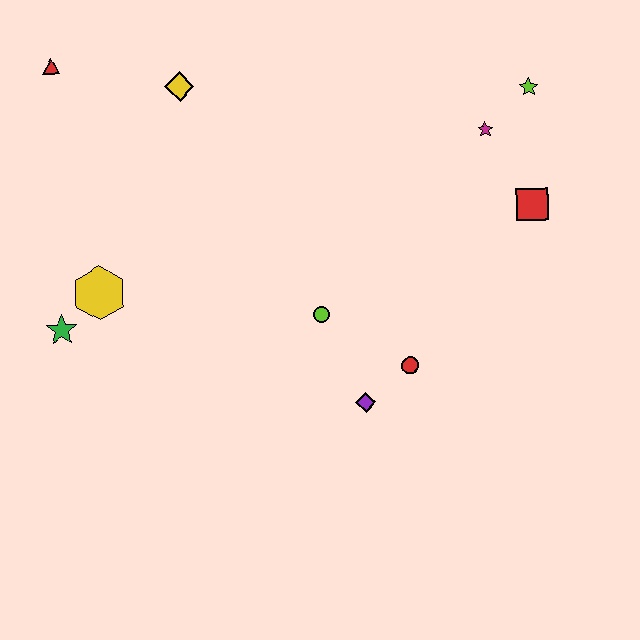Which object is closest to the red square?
The magenta star is closest to the red square.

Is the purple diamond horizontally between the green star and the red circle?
Yes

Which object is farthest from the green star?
The lime star is farthest from the green star.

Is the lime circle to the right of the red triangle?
Yes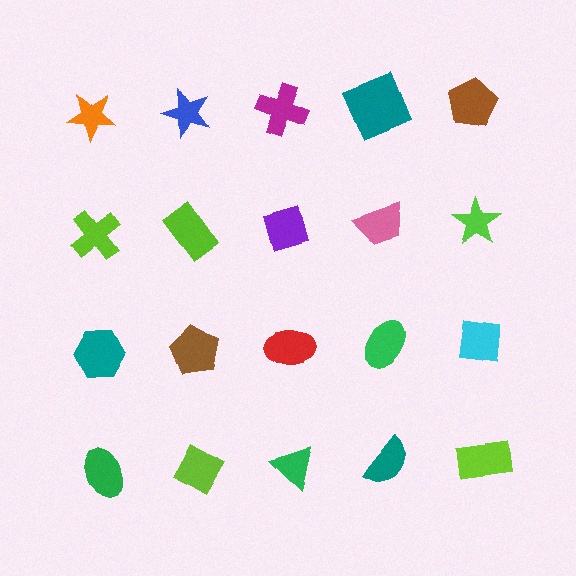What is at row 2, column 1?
A lime cross.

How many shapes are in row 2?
5 shapes.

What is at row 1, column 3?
A magenta cross.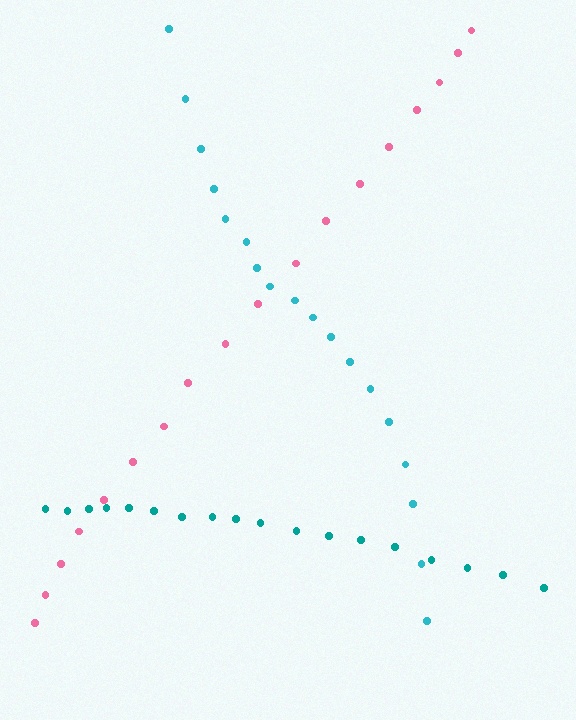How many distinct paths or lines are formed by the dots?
There are 3 distinct paths.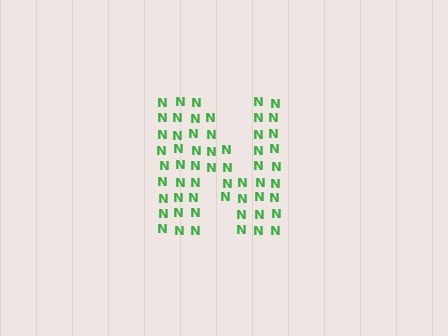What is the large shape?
The large shape is the letter N.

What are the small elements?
The small elements are letter N's.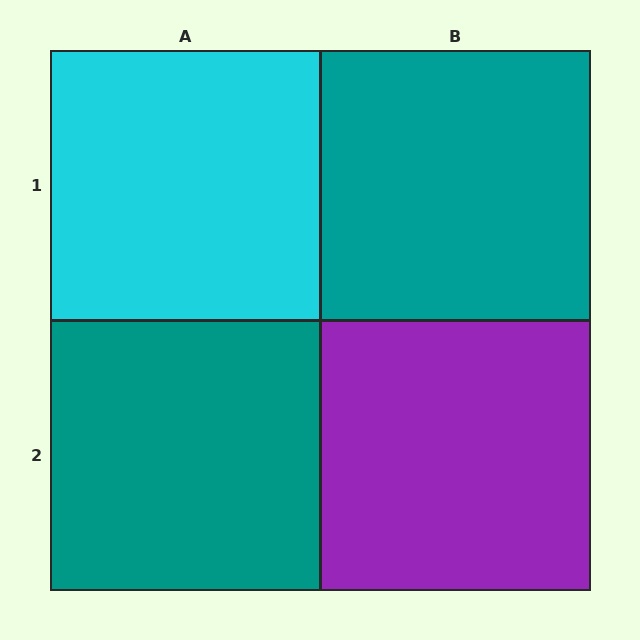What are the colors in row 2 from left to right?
Teal, purple.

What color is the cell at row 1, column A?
Cyan.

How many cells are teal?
2 cells are teal.